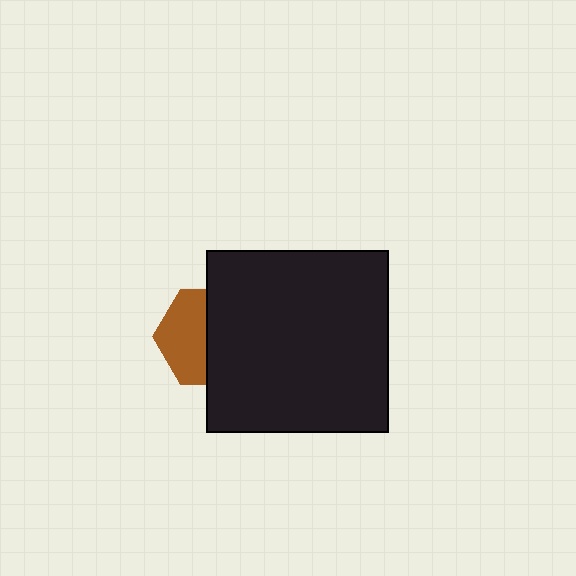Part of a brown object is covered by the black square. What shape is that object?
It is a hexagon.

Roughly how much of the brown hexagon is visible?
About half of it is visible (roughly 47%).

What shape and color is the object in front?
The object in front is a black square.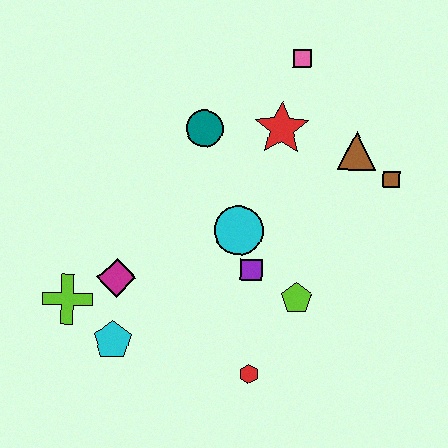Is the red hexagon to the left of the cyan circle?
No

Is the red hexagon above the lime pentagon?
No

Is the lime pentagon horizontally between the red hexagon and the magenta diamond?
No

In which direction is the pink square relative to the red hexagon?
The pink square is above the red hexagon.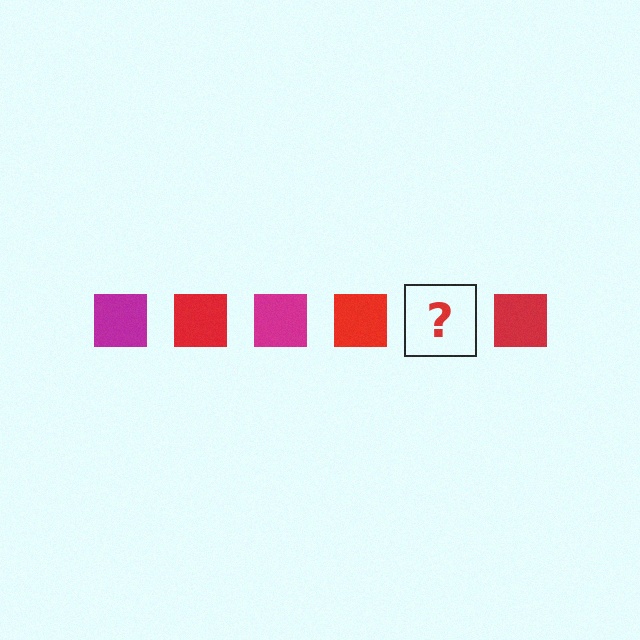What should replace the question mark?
The question mark should be replaced with a magenta square.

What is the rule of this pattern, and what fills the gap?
The rule is that the pattern cycles through magenta, red squares. The gap should be filled with a magenta square.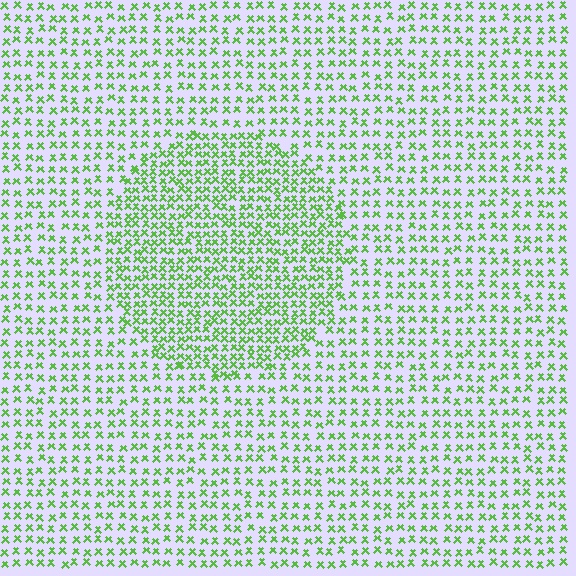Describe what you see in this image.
The image contains small lime elements arranged at two different densities. A circle-shaped region is visible where the elements are more densely packed than the surrounding area.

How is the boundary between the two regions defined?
The boundary is defined by a change in element density (approximately 1.7x ratio). All elements are the same color, size, and shape.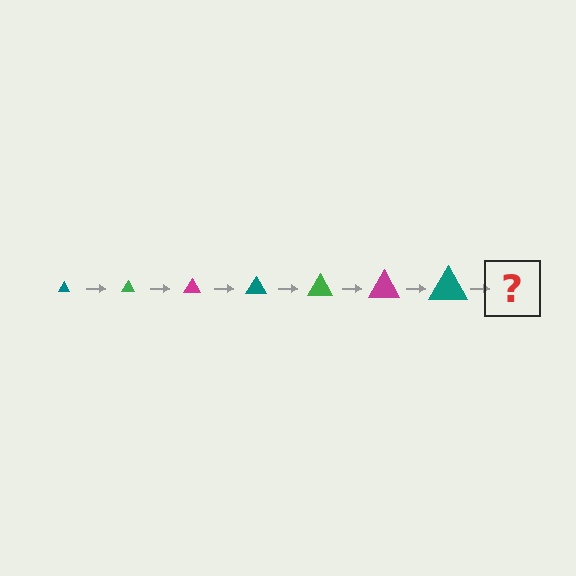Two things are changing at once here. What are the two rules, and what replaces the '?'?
The two rules are that the triangle grows larger each step and the color cycles through teal, green, and magenta. The '?' should be a green triangle, larger than the previous one.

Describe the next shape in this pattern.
It should be a green triangle, larger than the previous one.